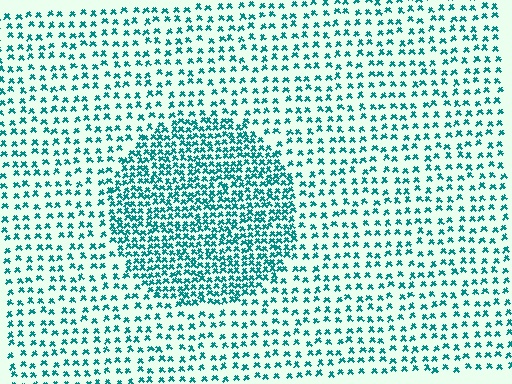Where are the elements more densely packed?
The elements are more densely packed inside the circle boundary.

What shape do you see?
I see a circle.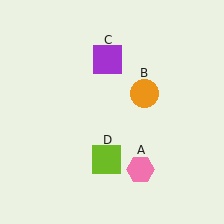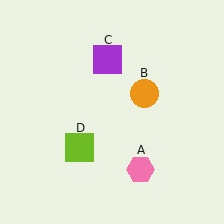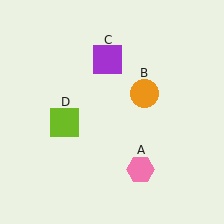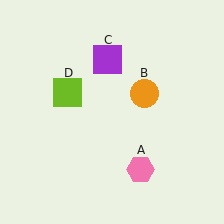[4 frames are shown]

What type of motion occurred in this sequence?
The lime square (object D) rotated clockwise around the center of the scene.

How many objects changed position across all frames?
1 object changed position: lime square (object D).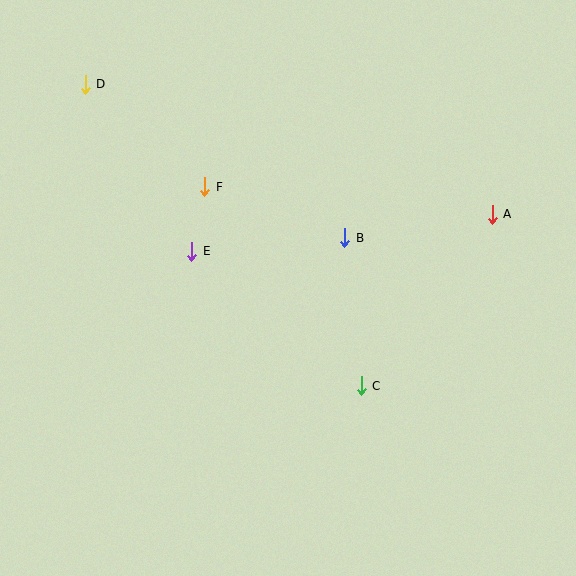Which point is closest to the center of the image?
Point B at (345, 238) is closest to the center.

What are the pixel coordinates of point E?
Point E is at (192, 251).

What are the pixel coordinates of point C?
Point C is at (361, 386).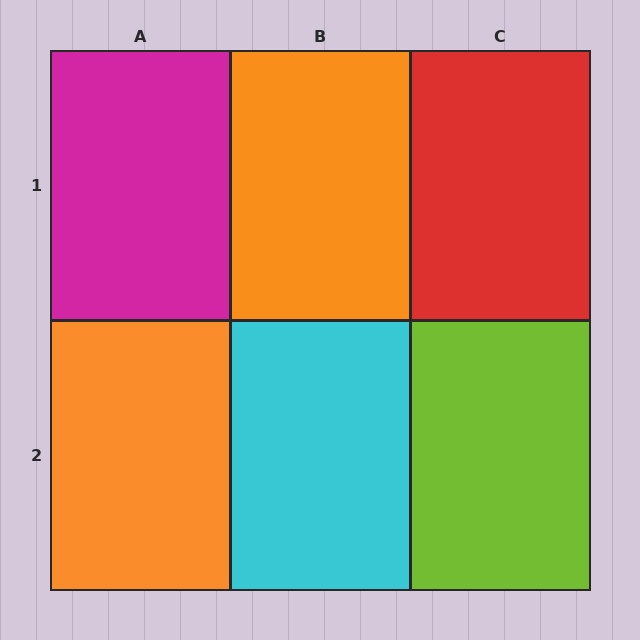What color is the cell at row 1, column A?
Magenta.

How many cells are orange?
2 cells are orange.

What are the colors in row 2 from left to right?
Orange, cyan, lime.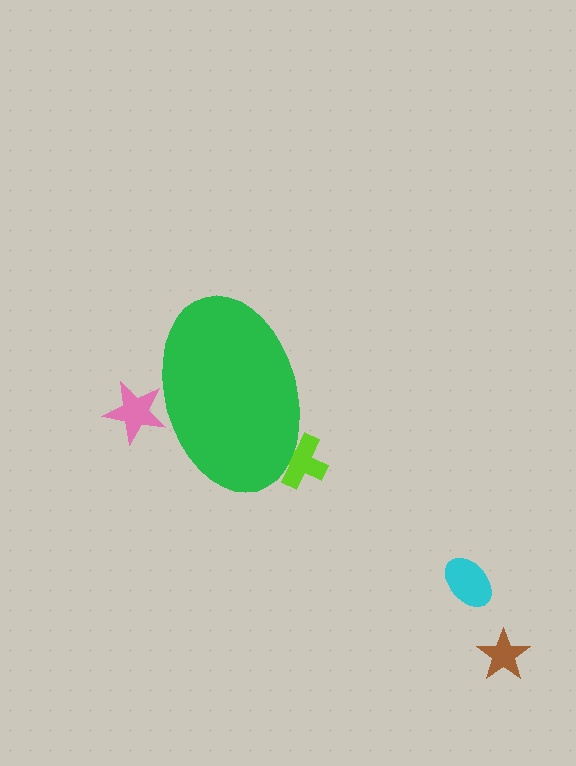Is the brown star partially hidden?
No, the brown star is fully visible.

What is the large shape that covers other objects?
A green ellipse.